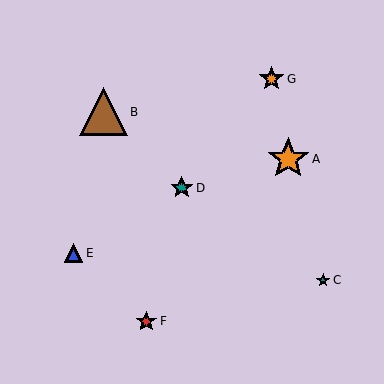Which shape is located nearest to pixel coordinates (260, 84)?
The orange star (labeled G) at (271, 79) is nearest to that location.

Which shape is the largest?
The brown triangle (labeled B) is the largest.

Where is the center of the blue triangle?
The center of the blue triangle is at (73, 253).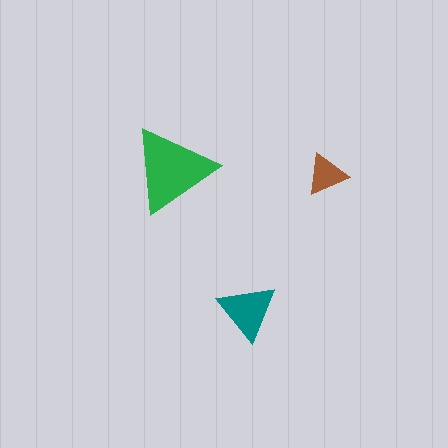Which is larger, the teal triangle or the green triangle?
The green one.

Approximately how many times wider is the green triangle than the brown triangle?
About 2 times wider.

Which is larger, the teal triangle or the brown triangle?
The teal one.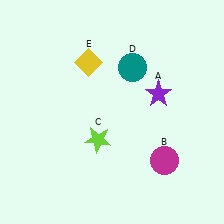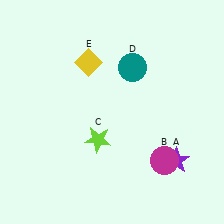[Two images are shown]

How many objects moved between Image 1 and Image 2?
1 object moved between the two images.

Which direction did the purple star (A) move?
The purple star (A) moved down.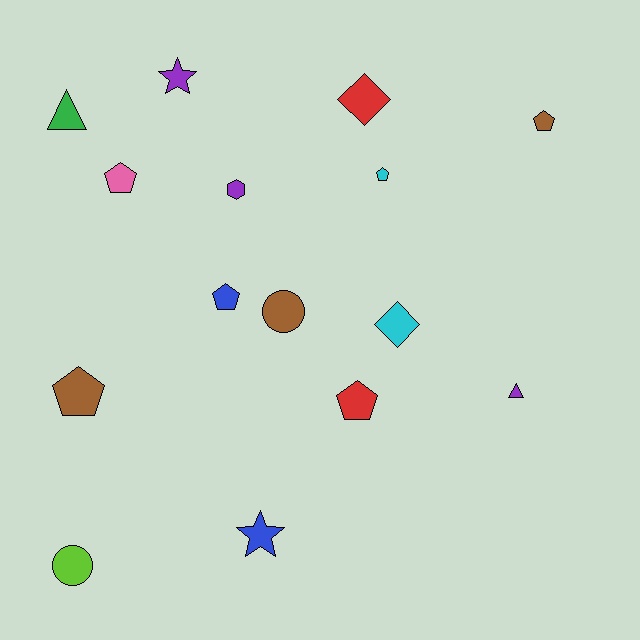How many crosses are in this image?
There are no crosses.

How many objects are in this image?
There are 15 objects.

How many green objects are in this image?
There is 1 green object.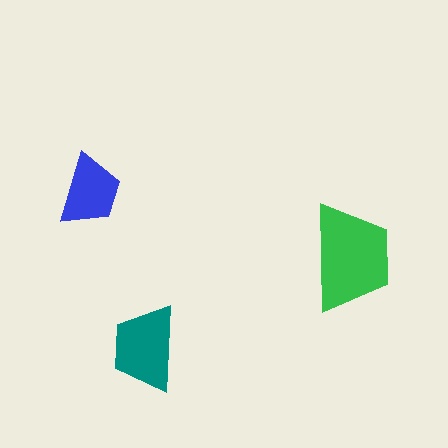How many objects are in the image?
There are 3 objects in the image.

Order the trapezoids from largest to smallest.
the green one, the teal one, the blue one.